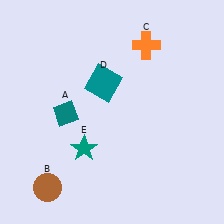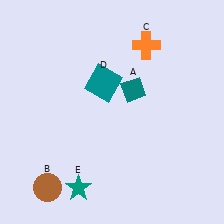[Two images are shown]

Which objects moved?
The objects that moved are: the teal diamond (A), the teal star (E).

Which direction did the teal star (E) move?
The teal star (E) moved down.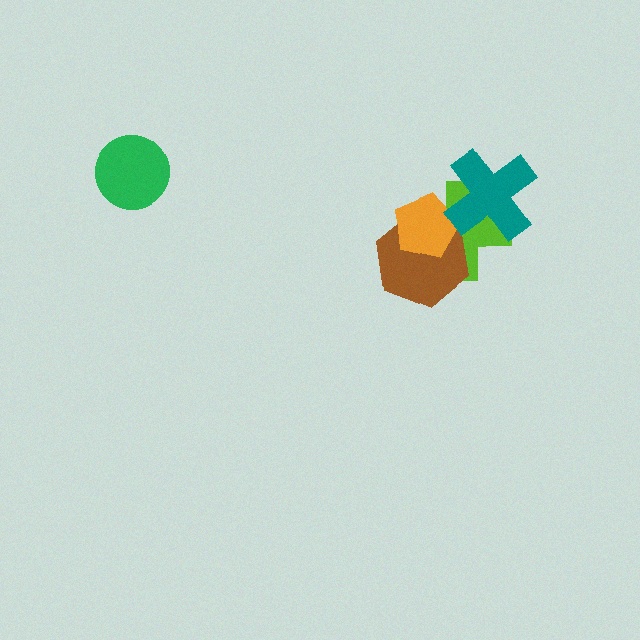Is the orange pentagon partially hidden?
Yes, it is partially covered by another shape.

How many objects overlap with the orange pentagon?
3 objects overlap with the orange pentagon.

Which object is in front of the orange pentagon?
The teal cross is in front of the orange pentagon.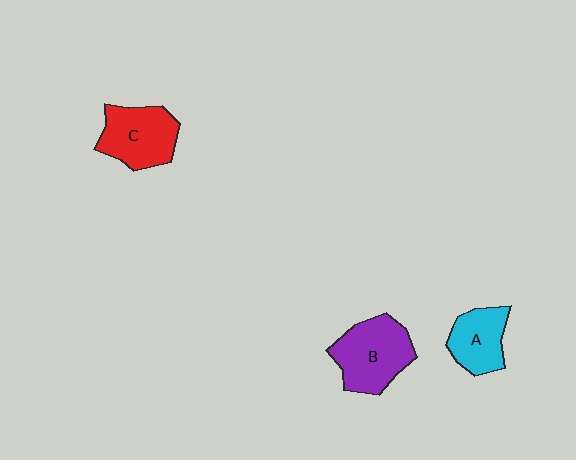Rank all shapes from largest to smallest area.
From largest to smallest: B (purple), C (red), A (cyan).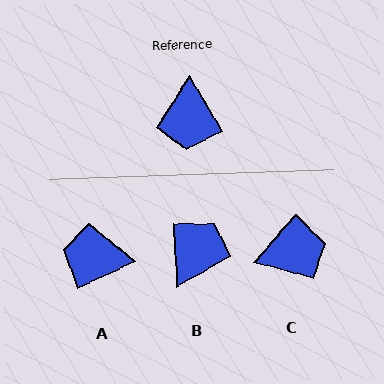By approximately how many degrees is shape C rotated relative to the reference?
Approximately 109 degrees counter-clockwise.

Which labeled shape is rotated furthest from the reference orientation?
B, about 153 degrees away.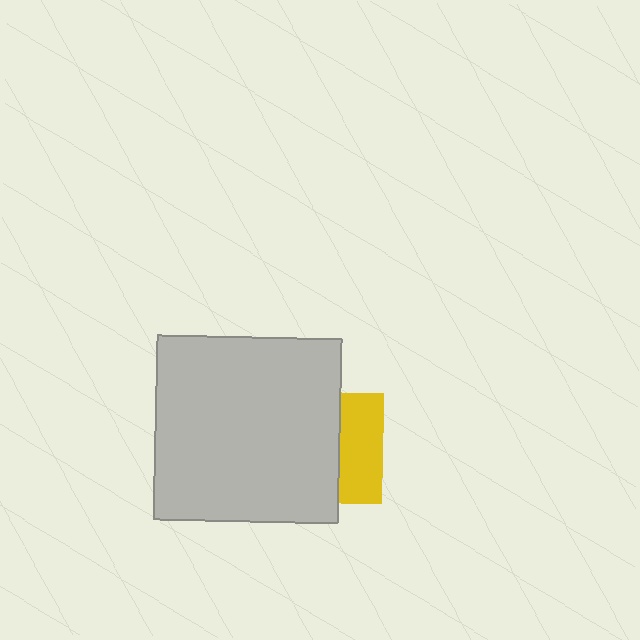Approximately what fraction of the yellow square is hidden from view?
Roughly 62% of the yellow square is hidden behind the light gray square.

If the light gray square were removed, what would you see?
You would see the complete yellow square.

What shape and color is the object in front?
The object in front is a light gray square.